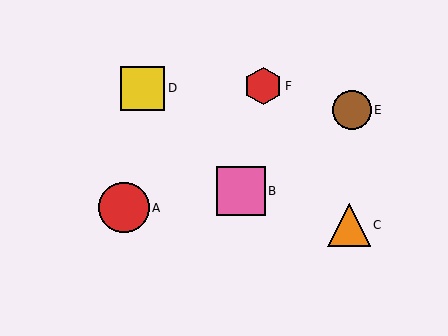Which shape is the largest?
The red circle (labeled A) is the largest.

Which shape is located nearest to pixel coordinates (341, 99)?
The brown circle (labeled E) at (352, 110) is nearest to that location.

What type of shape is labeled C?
Shape C is an orange triangle.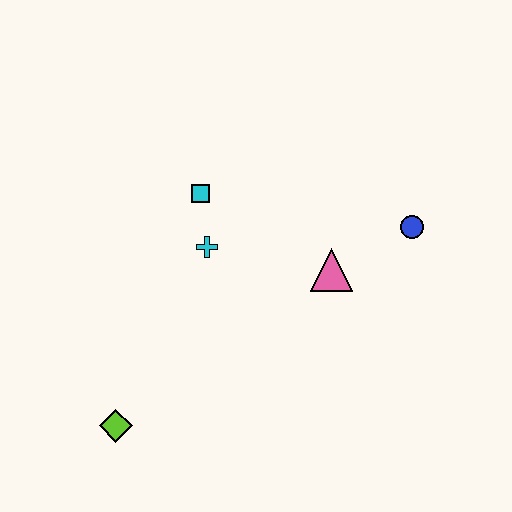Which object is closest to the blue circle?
The pink triangle is closest to the blue circle.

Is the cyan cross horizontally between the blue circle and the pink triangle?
No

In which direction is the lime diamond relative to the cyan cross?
The lime diamond is below the cyan cross.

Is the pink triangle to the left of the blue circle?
Yes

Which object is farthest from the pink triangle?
The lime diamond is farthest from the pink triangle.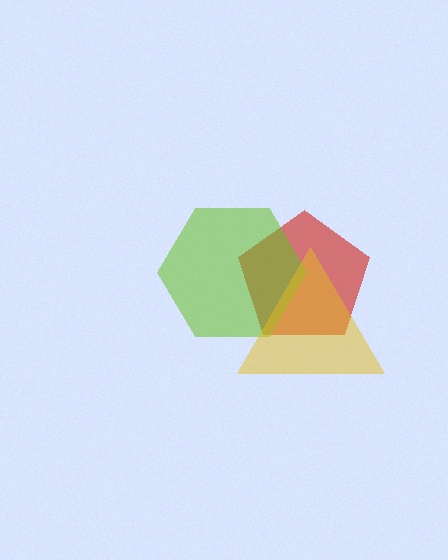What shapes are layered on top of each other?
The layered shapes are: a red pentagon, a lime hexagon, a yellow triangle.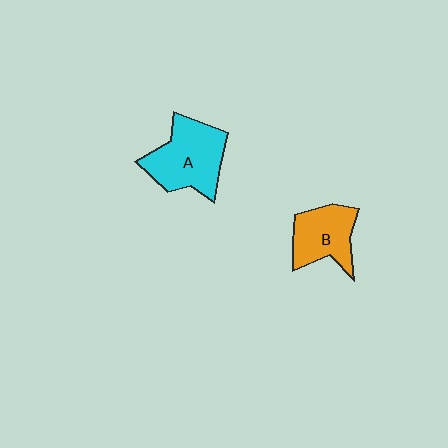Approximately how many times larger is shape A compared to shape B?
Approximately 1.4 times.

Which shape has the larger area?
Shape A (cyan).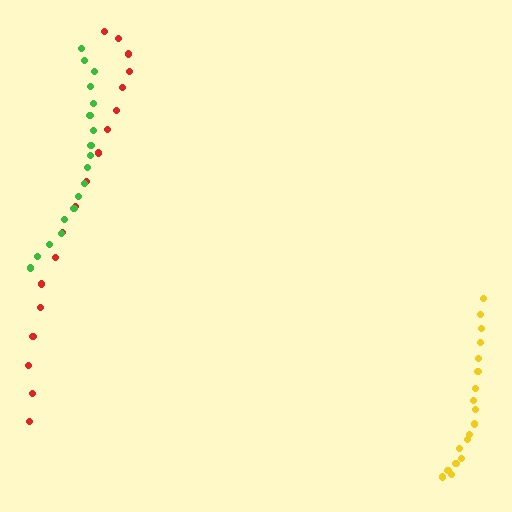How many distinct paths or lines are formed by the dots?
There are 3 distinct paths.